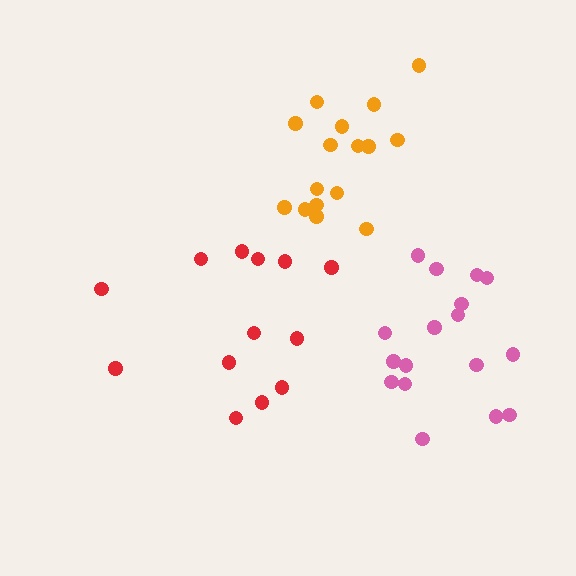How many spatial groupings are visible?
There are 3 spatial groupings.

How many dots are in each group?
Group 1: 13 dots, Group 2: 17 dots, Group 3: 16 dots (46 total).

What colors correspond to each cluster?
The clusters are colored: red, pink, orange.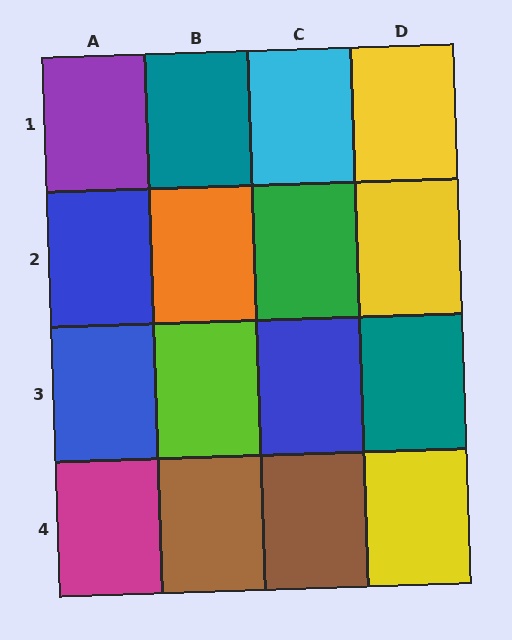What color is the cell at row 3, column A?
Blue.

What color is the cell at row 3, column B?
Lime.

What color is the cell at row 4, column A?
Magenta.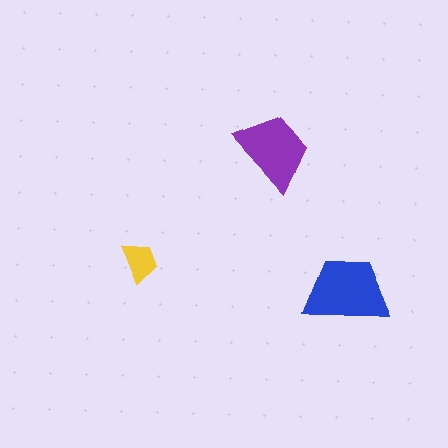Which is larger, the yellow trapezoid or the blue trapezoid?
The blue one.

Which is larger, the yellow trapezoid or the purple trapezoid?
The purple one.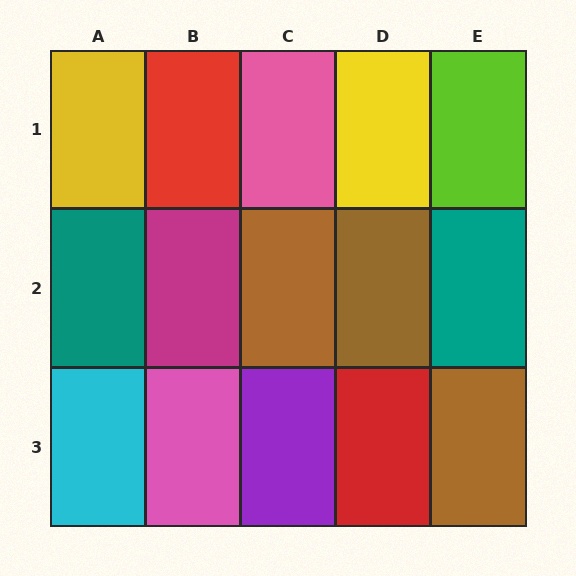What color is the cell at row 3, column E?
Brown.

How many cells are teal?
2 cells are teal.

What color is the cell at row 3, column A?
Cyan.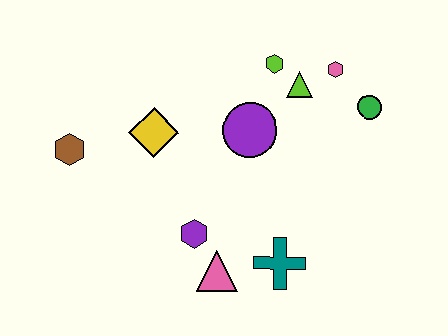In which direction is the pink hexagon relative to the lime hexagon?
The pink hexagon is to the right of the lime hexagon.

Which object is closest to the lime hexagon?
The lime triangle is closest to the lime hexagon.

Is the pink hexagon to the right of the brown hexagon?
Yes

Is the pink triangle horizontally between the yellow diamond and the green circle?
Yes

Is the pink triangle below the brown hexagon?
Yes